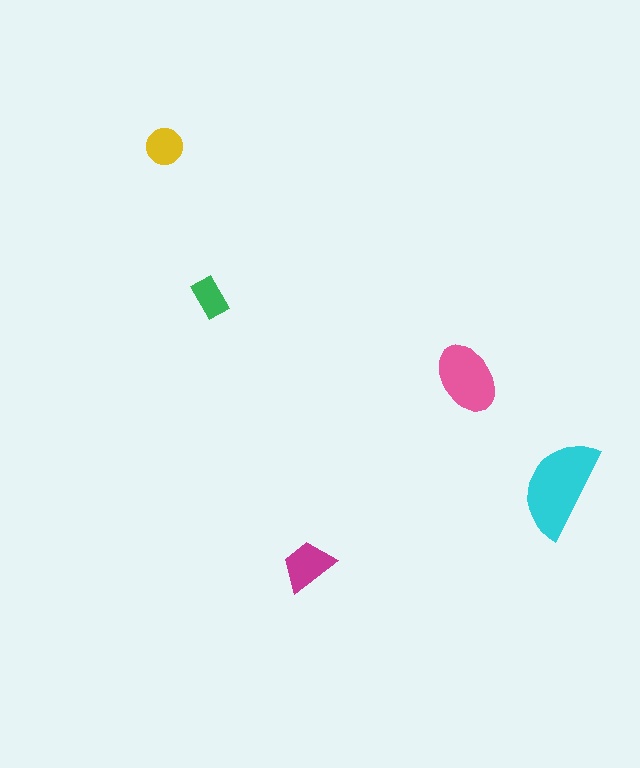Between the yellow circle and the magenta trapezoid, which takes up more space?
The magenta trapezoid.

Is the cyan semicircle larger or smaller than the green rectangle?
Larger.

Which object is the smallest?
The green rectangle.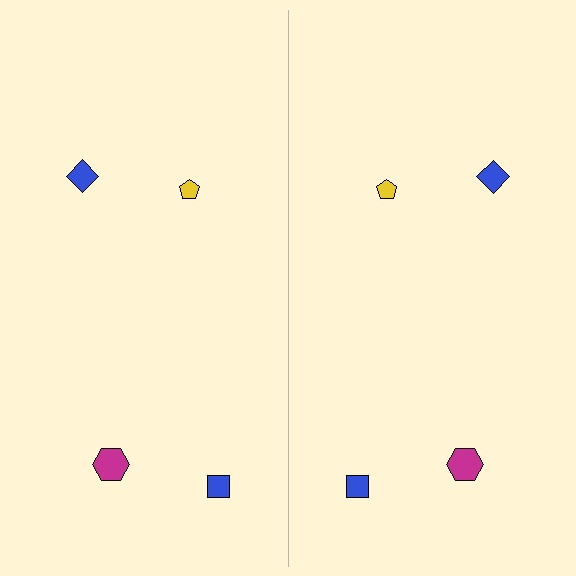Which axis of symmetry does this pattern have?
The pattern has a vertical axis of symmetry running through the center of the image.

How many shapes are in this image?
There are 8 shapes in this image.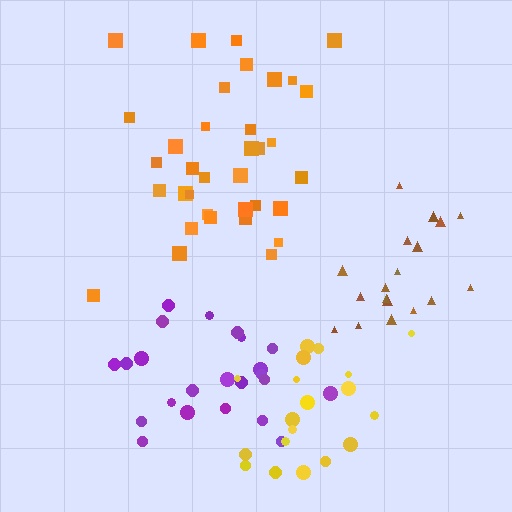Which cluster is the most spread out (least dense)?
Orange.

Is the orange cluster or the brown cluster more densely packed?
Brown.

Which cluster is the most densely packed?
Brown.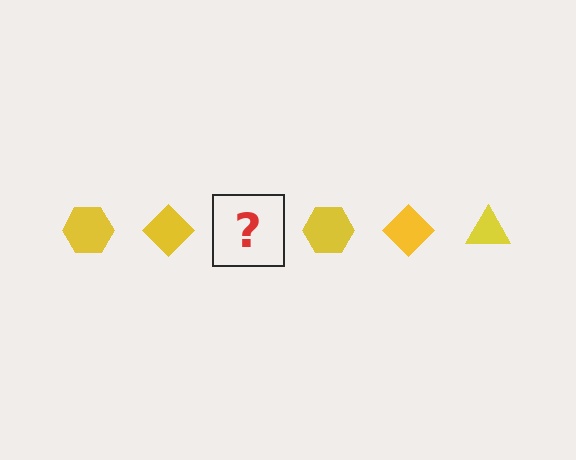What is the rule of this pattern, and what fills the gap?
The rule is that the pattern cycles through hexagon, diamond, triangle shapes in yellow. The gap should be filled with a yellow triangle.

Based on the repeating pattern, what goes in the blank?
The blank should be a yellow triangle.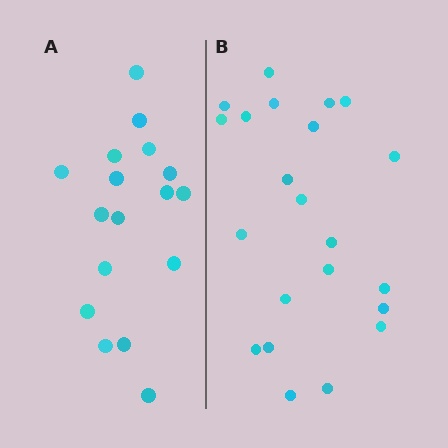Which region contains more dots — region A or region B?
Region B (the right region) has more dots.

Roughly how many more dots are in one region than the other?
Region B has about 5 more dots than region A.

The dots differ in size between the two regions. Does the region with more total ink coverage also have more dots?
No. Region A has more total ink coverage because its dots are larger, but region B actually contains more individual dots. Total area can be misleading — the number of items is what matters here.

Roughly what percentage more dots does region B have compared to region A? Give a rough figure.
About 30% more.